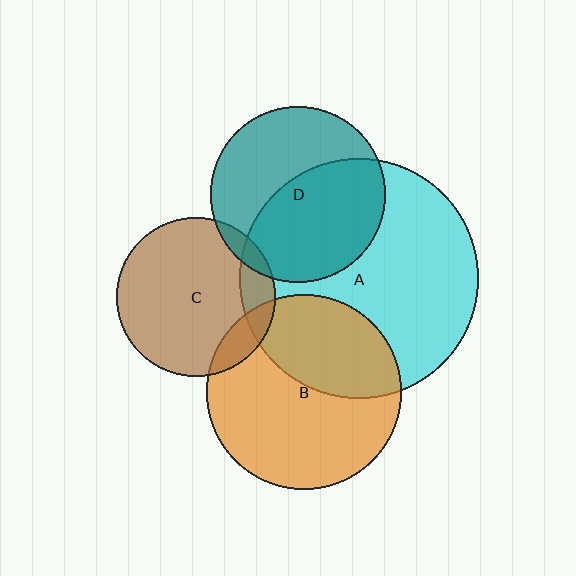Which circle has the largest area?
Circle A (cyan).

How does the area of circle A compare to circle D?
Approximately 1.9 times.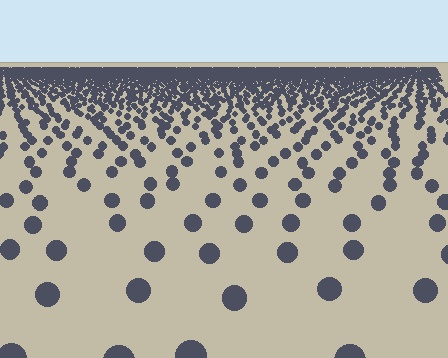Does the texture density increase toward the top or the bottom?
Density increases toward the top.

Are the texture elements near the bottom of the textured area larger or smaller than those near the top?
Larger. Near the bottom, elements are closer to the viewer and appear at a bigger on-screen size.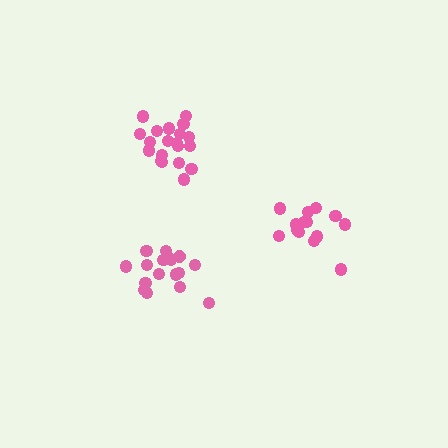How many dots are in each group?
Group 1: 16 dots, Group 2: 20 dots, Group 3: 14 dots (50 total).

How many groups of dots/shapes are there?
There are 3 groups.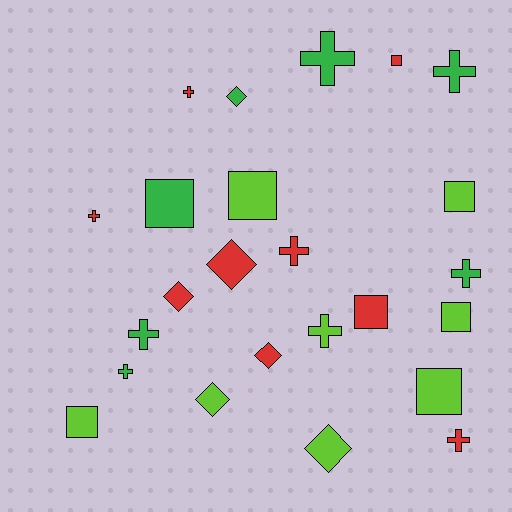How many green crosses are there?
There are 5 green crosses.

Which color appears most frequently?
Red, with 9 objects.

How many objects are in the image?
There are 24 objects.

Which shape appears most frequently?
Cross, with 10 objects.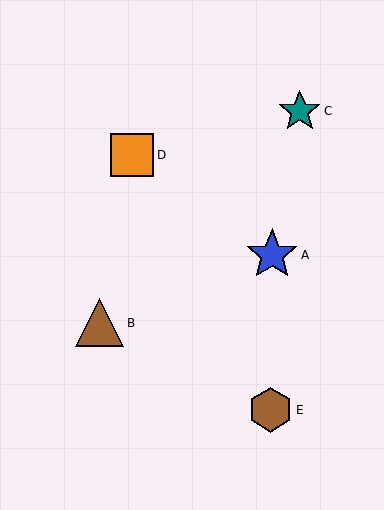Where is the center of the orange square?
The center of the orange square is at (132, 155).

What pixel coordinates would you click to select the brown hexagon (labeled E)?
Click at (271, 410) to select the brown hexagon E.